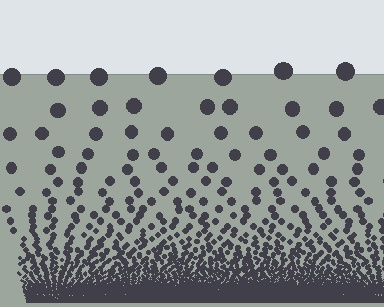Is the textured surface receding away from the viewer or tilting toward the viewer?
The surface appears to tilt toward the viewer. Texture elements get larger and sparser toward the top.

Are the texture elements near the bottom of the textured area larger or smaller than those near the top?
Smaller. The gradient is inverted — elements near the bottom are smaller and denser.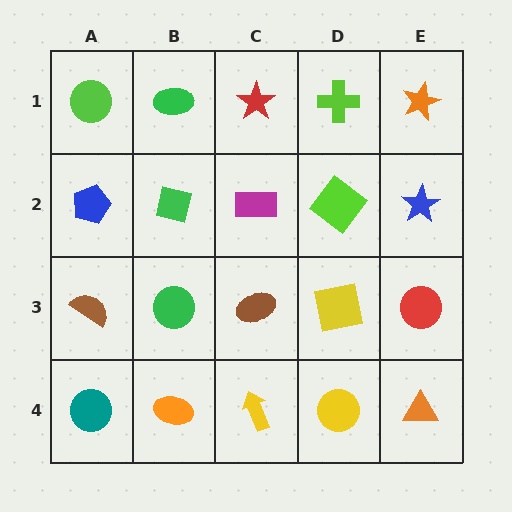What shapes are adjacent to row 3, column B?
A green square (row 2, column B), an orange ellipse (row 4, column B), a brown semicircle (row 3, column A), a brown ellipse (row 3, column C).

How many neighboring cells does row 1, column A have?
2.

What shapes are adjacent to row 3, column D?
A lime diamond (row 2, column D), a yellow circle (row 4, column D), a brown ellipse (row 3, column C), a red circle (row 3, column E).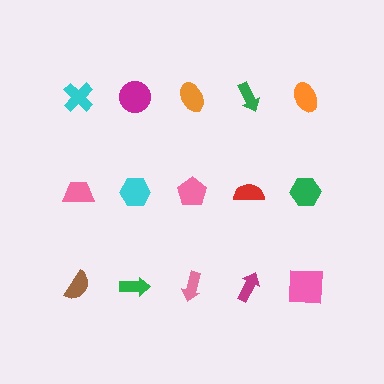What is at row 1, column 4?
A green arrow.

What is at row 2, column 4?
A red semicircle.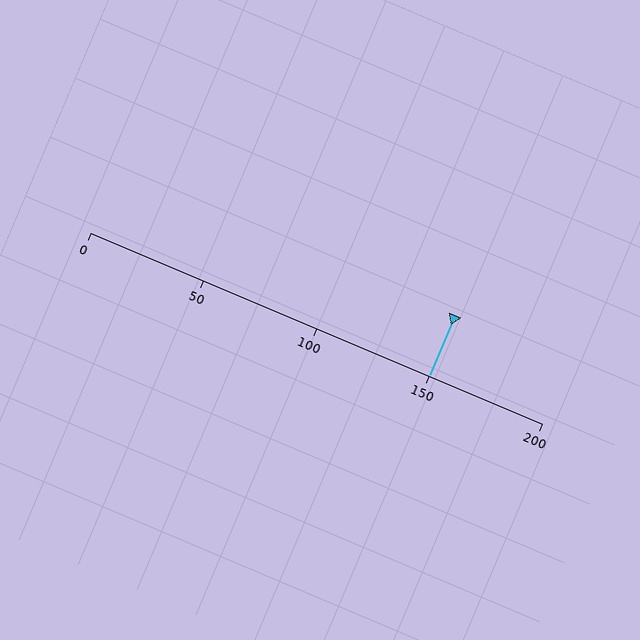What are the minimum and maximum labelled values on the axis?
The axis runs from 0 to 200.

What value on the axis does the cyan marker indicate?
The marker indicates approximately 150.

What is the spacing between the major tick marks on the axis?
The major ticks are spaced 50 apart.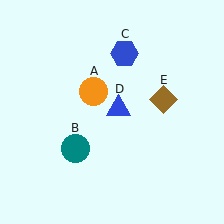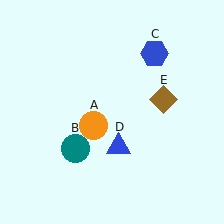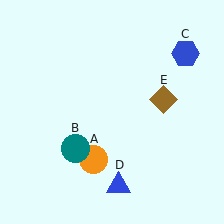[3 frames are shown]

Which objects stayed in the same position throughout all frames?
Teal circle (object B) and brown diamond (object E) remained stationary.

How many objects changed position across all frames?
3 objects changed position: orange circle (object A), blue hexagon (object C), blue triangle (object D).